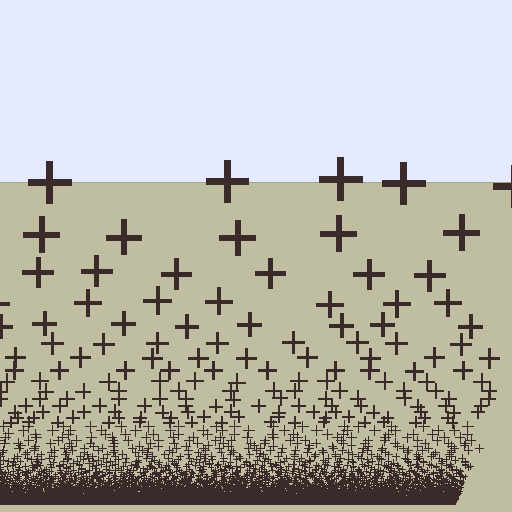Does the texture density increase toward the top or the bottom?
Density increases toward the bottom.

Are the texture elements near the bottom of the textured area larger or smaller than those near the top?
Smaller. The gradient is inverted — elements near the bottom are smaller and denser.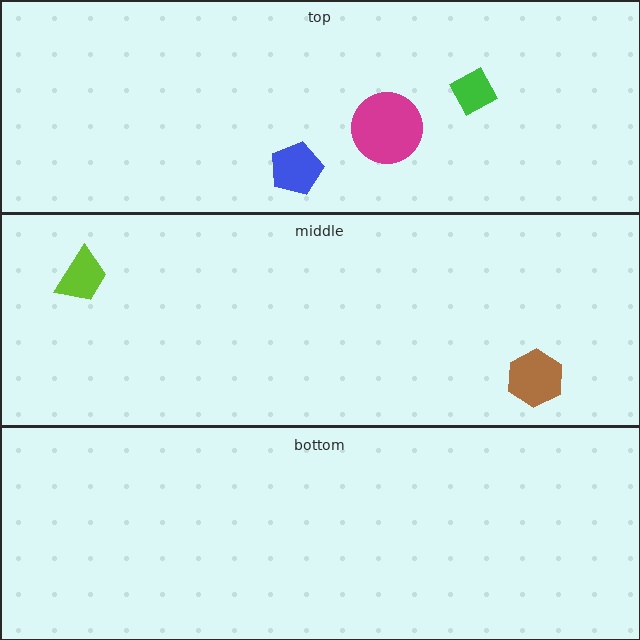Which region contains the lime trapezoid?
The middle region.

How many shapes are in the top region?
3.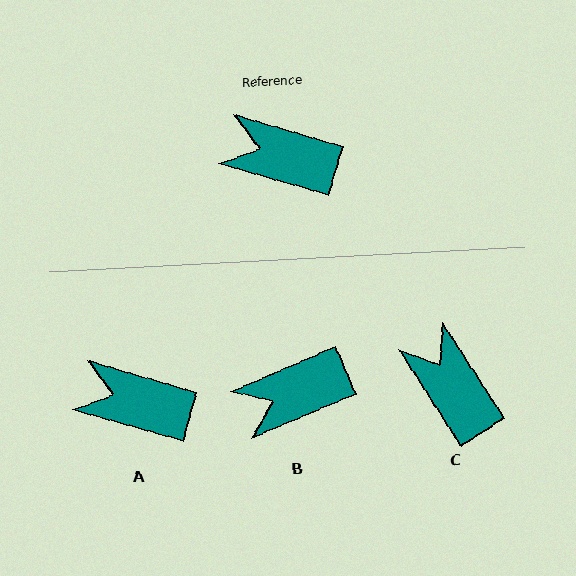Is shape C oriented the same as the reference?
No, it is off by about 41 degrees.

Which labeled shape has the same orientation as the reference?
A.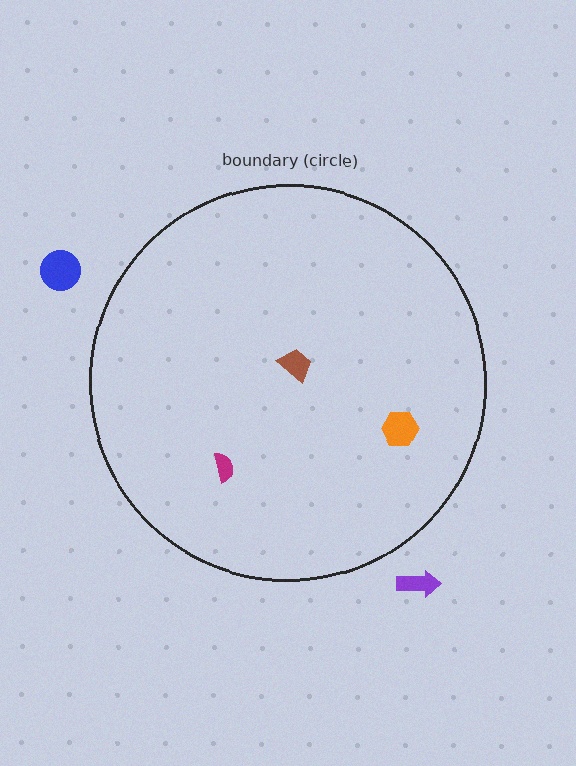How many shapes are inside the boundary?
3 inside, 2 outside.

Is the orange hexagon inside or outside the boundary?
Inside.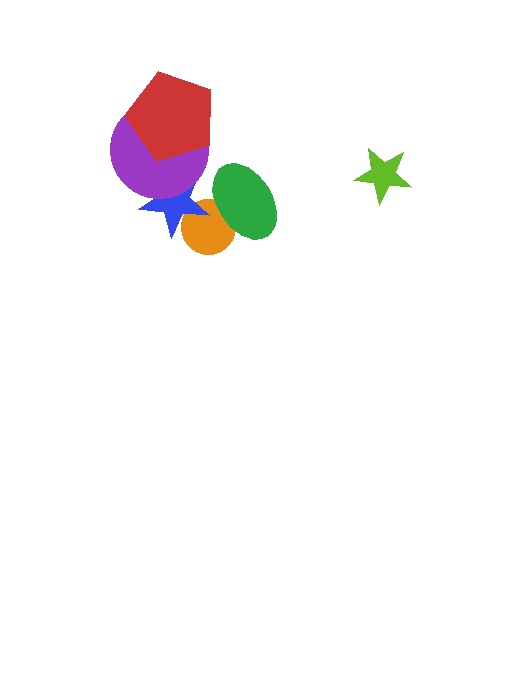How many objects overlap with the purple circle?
2 objects overlap with the purple circle.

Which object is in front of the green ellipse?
The blue star is in front of the green ellipse.